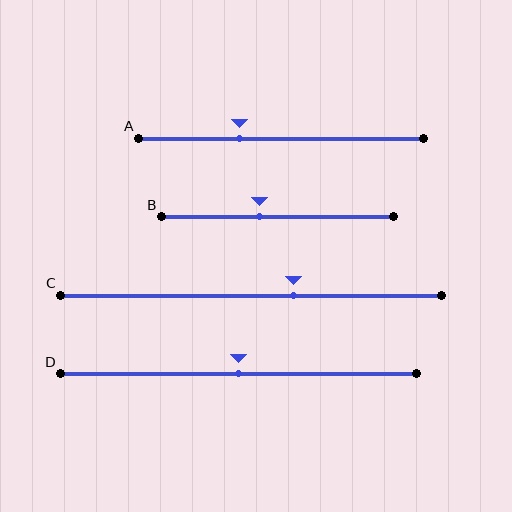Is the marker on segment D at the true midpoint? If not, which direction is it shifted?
Yes, the marker on segment D is at the true midpoint.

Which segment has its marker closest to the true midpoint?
Segment D has its marker closest to the true midpoint.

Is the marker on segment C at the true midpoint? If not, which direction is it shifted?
No, the marker on segment C is shifted to the right by about 11% of the segment length.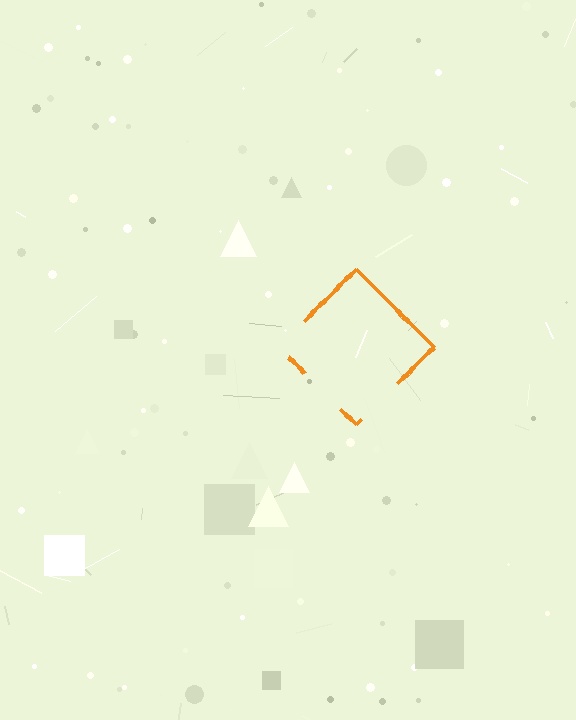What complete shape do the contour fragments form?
The contour fragments form a diamond.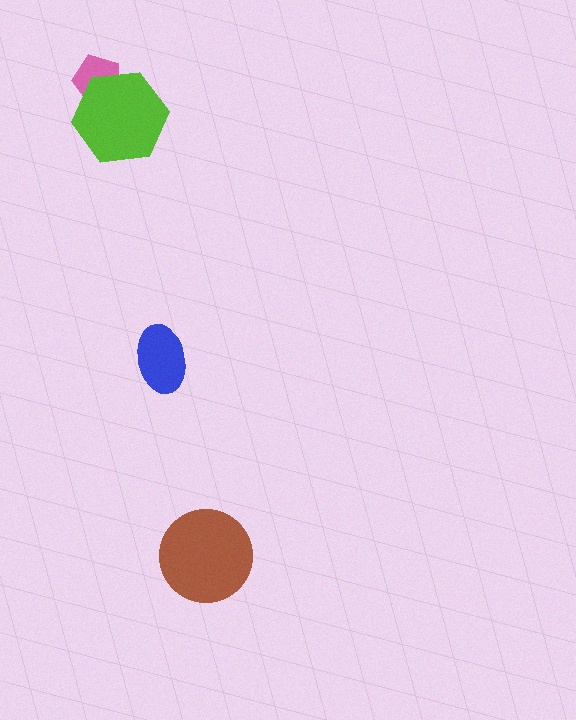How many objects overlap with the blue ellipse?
0 objects overlap with the blue ellipse.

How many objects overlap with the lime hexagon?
1 object overlaps with the lime hexagon.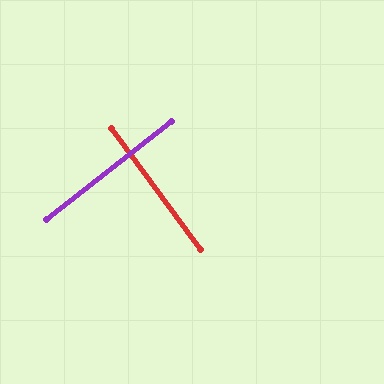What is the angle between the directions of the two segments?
Approximately 88 degrees.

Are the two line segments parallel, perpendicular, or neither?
Perpendicular — they meet at approximately 88°.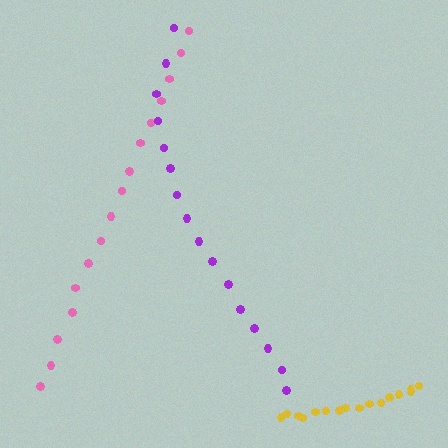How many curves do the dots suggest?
There are 3 distinct paths.